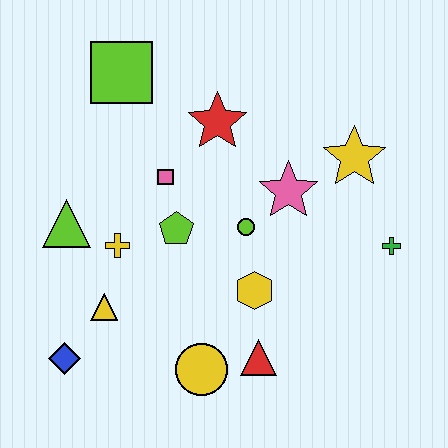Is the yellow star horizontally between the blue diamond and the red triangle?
No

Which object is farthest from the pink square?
The green cross is farthest from the pink square.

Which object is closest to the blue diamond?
The yellow triangle is closest to the blue diamond.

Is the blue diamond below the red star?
Yes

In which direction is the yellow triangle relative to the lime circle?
The yellow triangle is to the left of the lime circle.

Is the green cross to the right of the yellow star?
Yes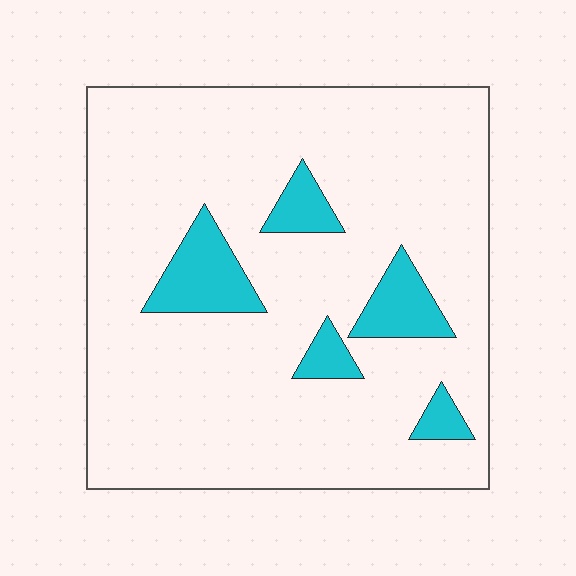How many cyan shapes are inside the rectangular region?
5.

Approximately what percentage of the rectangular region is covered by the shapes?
Approximately 10%.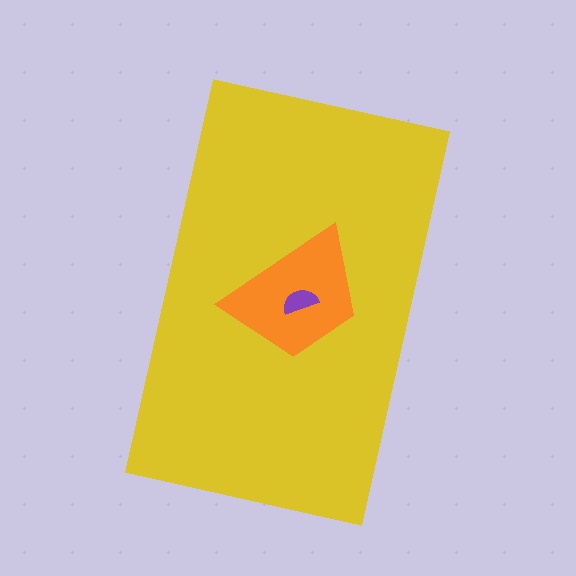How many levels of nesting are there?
3.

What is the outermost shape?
The yellow rectangle.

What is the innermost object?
The purple semicircle.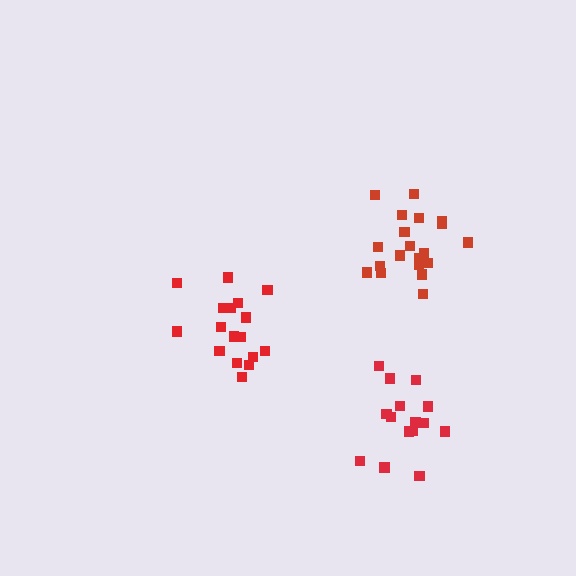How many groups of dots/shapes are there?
There are 3 groups.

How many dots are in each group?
Group 1: 17 dots, Group 2: 15 dots, Group 3: 20 dots (52 total).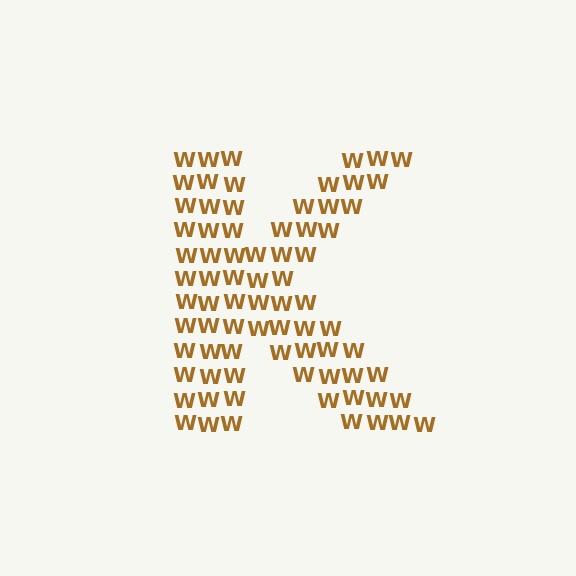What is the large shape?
The large shape is the letter K.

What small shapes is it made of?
It is made of small letter W's.